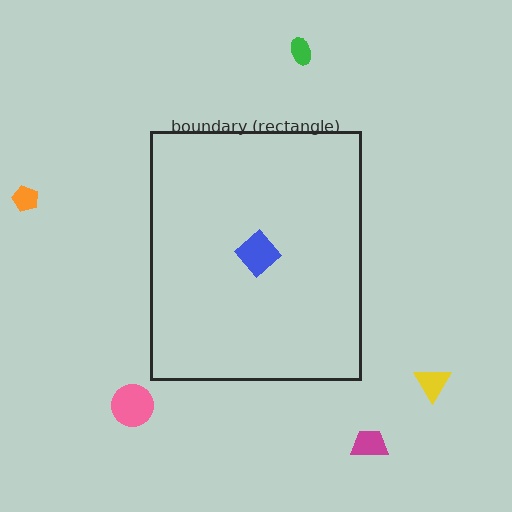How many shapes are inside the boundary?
1 inside, 5 outside.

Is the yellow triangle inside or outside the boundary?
Outside.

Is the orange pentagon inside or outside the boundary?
Outside.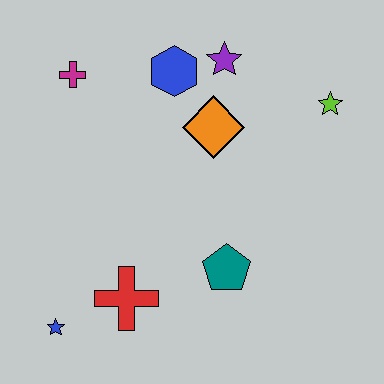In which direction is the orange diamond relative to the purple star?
The orange diamond is below the purple star.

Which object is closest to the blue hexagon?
The purple star is closest to the blue hexagon.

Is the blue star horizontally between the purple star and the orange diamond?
No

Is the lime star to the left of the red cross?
No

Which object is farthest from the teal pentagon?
The magenta cross is farthest from the teal pentagon.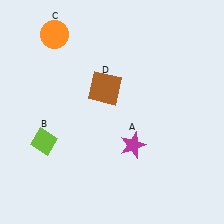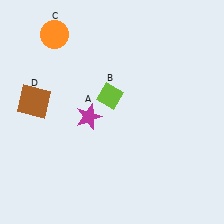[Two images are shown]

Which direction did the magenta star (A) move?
The magenta star (A) moved left.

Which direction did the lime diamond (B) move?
The lime diamond (B) moved right.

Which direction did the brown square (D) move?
The brown square (D) moved left.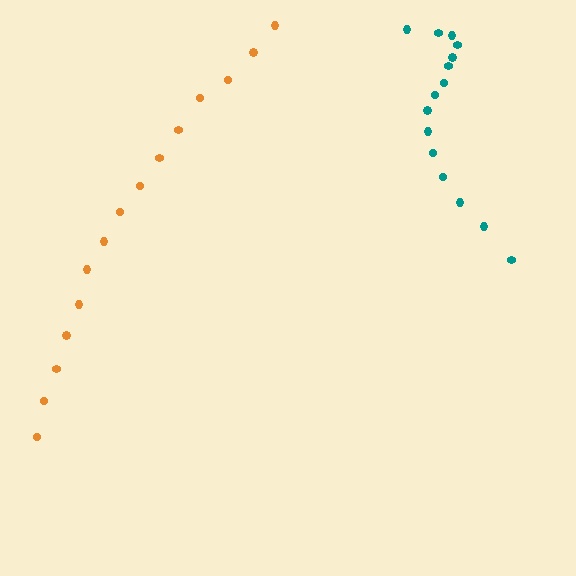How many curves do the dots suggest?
There are 2 distinct paths.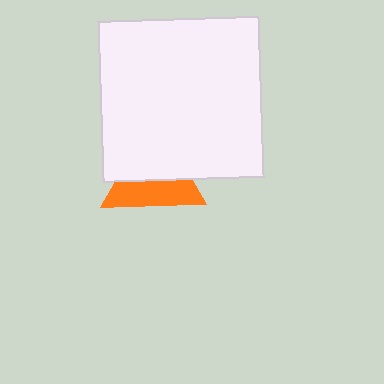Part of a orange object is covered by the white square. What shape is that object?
It is a triangle.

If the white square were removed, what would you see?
You would see the complete orange triangle.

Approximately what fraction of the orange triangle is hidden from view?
Roughly 52% of the orange triangle is hidden behind the white square.